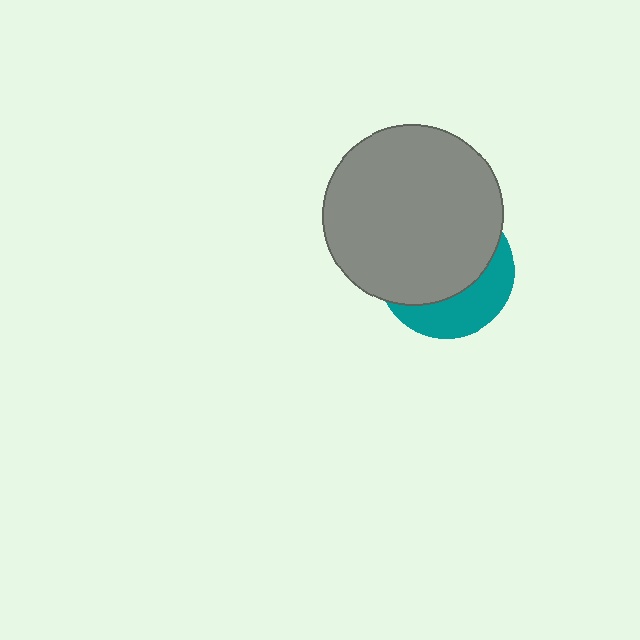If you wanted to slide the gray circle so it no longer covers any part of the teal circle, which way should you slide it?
Slide it up — that is the most direct way to separate the two shapes.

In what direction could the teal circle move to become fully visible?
The teal circle could move down. That would shift it out from behind the gray circle entirely.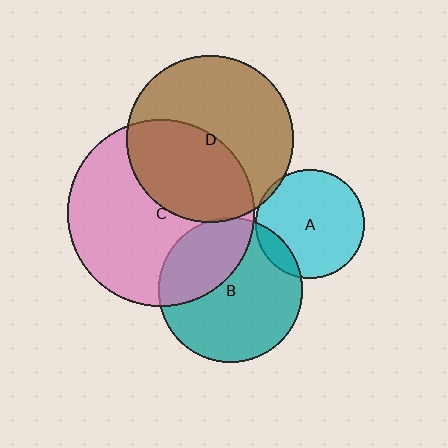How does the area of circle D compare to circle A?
Approximately 2.3 times.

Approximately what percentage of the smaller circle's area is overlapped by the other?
Approximately 5%.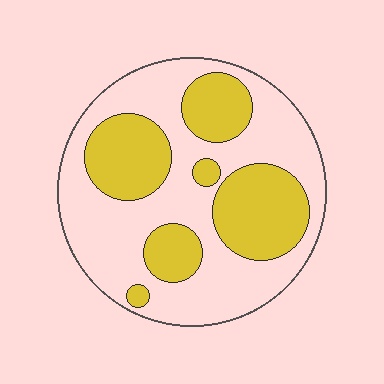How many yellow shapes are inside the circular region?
6.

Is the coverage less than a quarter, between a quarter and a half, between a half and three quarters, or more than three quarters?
Between a quarter and a half.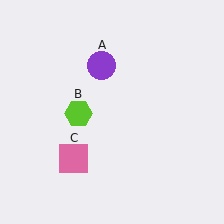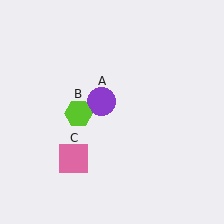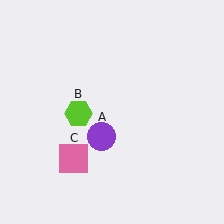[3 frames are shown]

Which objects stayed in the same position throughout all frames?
Lime hexagon (object B) and pink square (object C) remained stationary.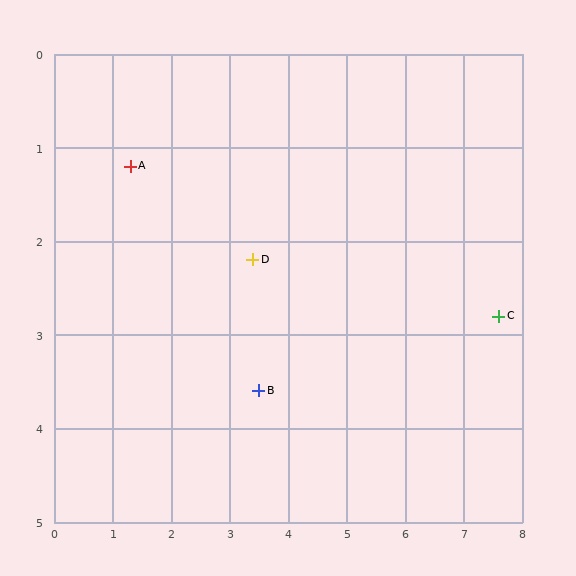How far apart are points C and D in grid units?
Points C and D are about 4.2 grid units apart.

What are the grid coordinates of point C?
Point C is at approximately (7.6, 2.8).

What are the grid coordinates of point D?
Point D is at approximately (3.4, 2.2).